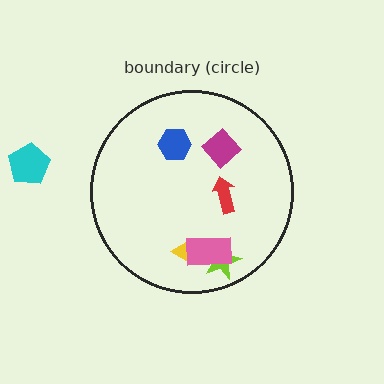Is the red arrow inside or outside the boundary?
Inside.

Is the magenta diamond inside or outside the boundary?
Inside.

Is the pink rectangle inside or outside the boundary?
Inside.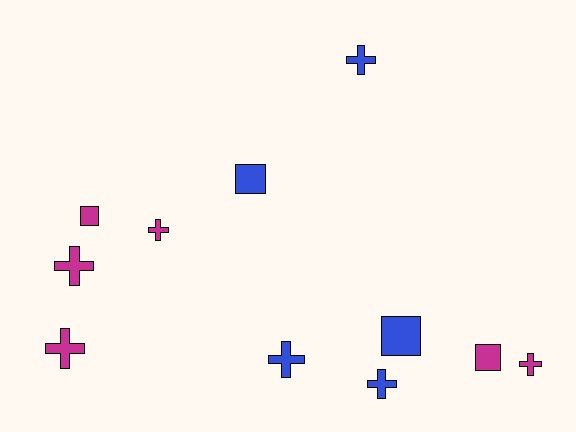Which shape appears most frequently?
Cross, with 7 objects.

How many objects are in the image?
There are 11 objects.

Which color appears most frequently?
Magenta, with 6 objects.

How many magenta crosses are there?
There are 4 magenta crosses.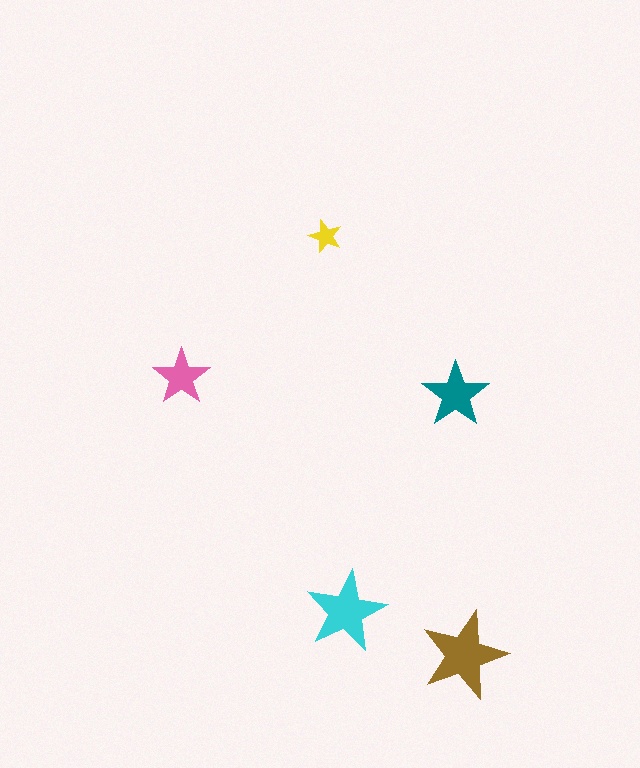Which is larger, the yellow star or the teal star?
The teal one.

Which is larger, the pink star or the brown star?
The brown one.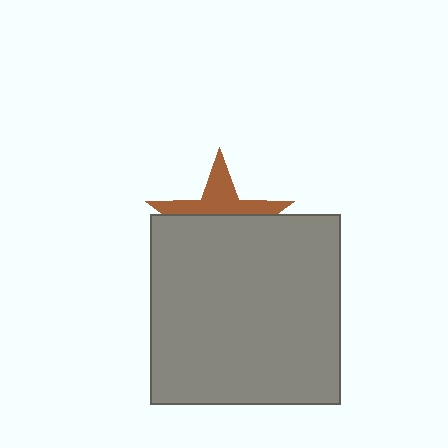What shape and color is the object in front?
The object in front is a gray square.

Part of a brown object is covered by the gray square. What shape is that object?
It is a star.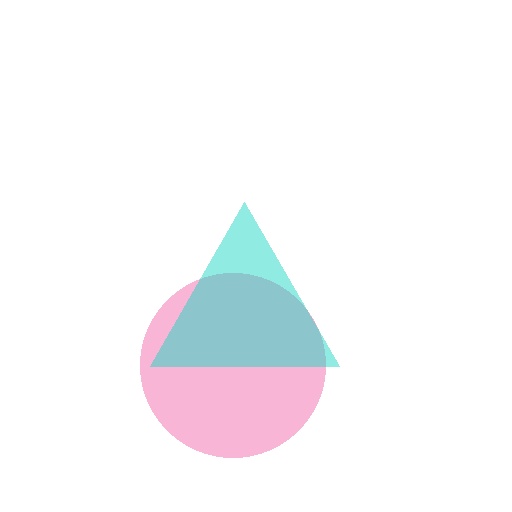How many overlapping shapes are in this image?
There are 2 overlapping shapes in the image.